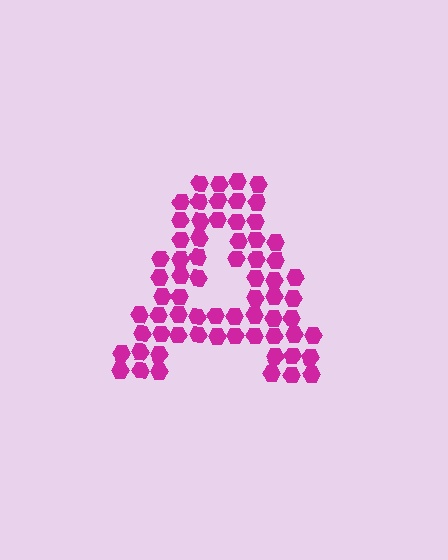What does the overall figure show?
The overall figure shows the letter A.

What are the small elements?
The small elements are hexagons.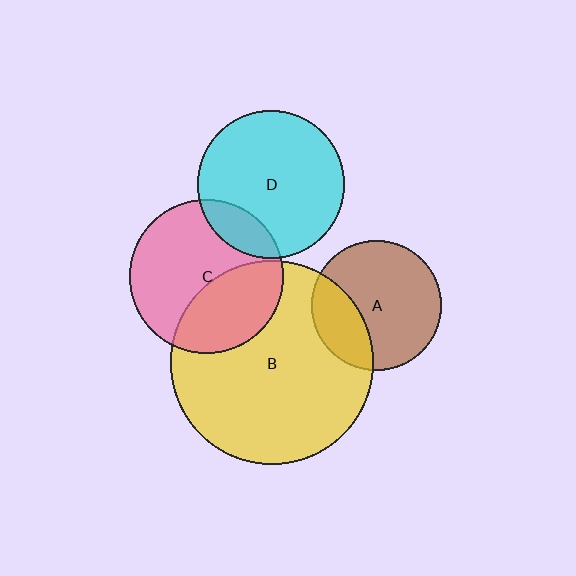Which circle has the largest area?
Circle B (yellow).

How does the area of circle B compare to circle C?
Approximately 1.7 times.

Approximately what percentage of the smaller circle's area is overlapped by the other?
Approximately 15%.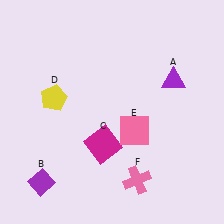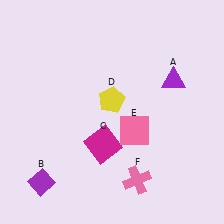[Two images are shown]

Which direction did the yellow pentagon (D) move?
The yellow pentagon (D) moved right.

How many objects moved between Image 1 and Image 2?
1 object moved between the two images.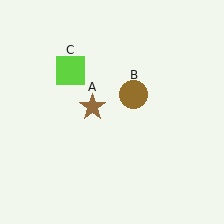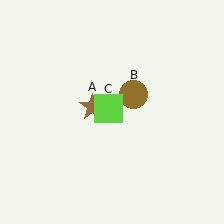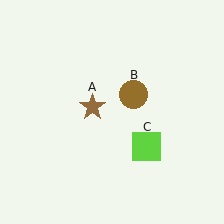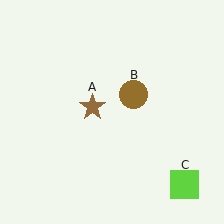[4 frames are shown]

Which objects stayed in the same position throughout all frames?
Brown star (object A) and brown circle (object B) remained stationary.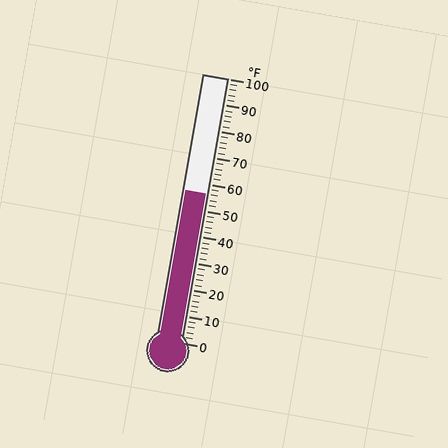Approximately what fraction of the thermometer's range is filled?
The thermometer is filled to approximately 55% of its range.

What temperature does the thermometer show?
The thermometer shows approximately 56°F.